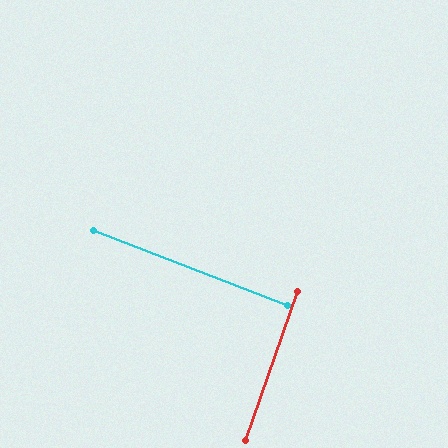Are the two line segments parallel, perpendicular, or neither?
Perpendicular — they meet at approximately 88°.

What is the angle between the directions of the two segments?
Approximately 88 degrees.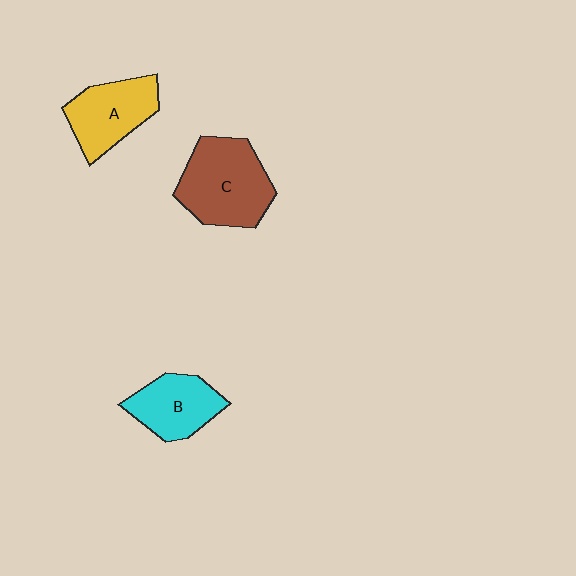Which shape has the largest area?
Shape C (brown).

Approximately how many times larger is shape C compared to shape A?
Approximately 1.3 times.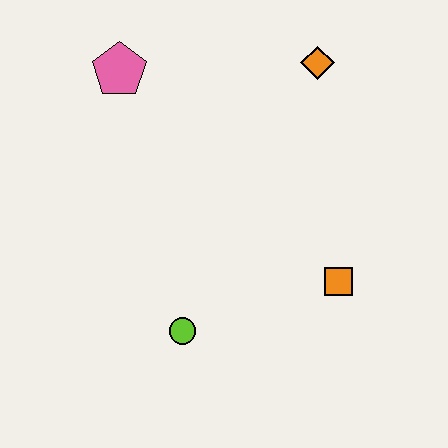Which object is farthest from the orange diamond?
The lime circle is farthest from the orange diamond.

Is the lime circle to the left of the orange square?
Yes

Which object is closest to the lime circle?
The orange square is closest to the lime circle.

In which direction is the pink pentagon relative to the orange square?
The pink pentagon is to the left of the orange square.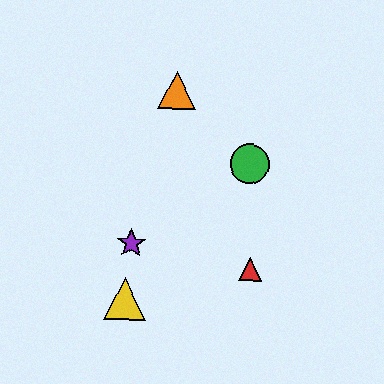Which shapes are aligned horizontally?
The blue circle, the green circle are aligned horizontally.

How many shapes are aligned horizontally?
2 shapes (the blue circle, the green circle) are aligned horizontally.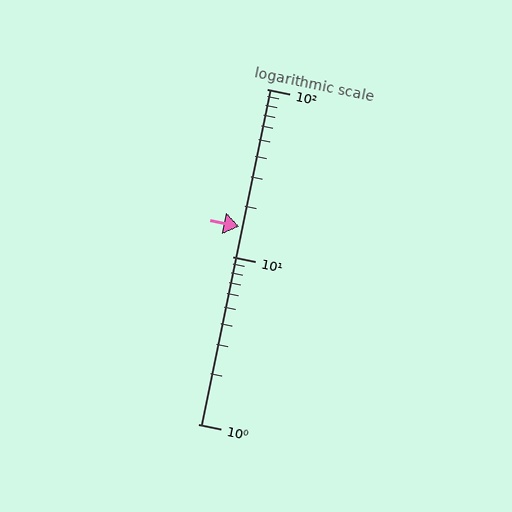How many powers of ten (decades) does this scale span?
The scale spans 2 decades, from 1 to 100.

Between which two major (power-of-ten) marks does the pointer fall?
The pointer is between 10 and 100.